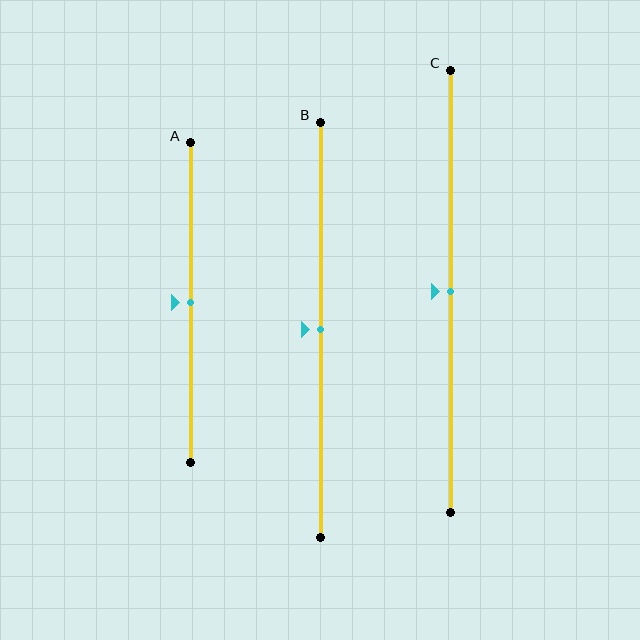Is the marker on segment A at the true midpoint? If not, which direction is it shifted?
Yes, the marker on segment A is at the true midpoint.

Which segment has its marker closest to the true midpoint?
Segment A has its marker closest to the true midpoint.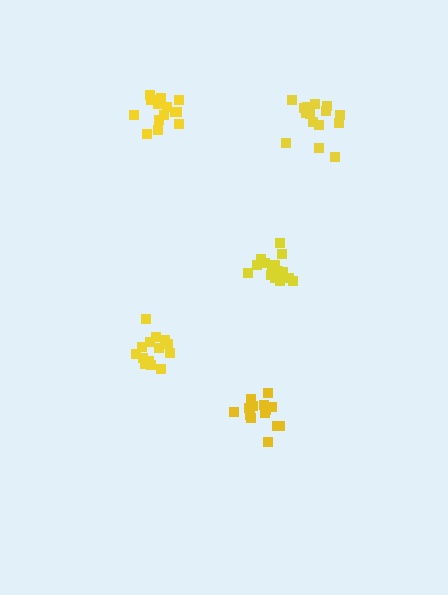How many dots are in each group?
Group 1: 15 dots, Group 2: 16 dots, Group 3: 17 dots, Group 4: 15 dots, Group 5: 14 dots (77 total).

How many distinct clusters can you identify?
There are 5 distinct clusters.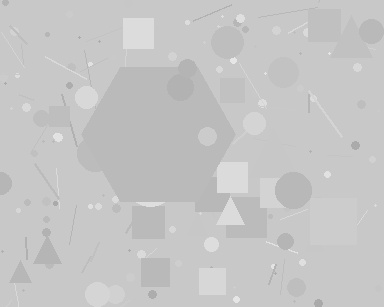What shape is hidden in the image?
A hexagon is hidden in the image.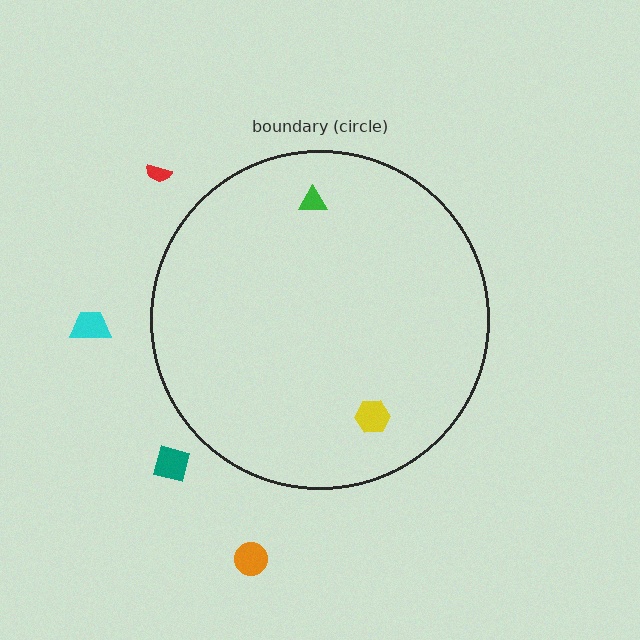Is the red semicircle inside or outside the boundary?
Outside.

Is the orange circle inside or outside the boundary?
Outside.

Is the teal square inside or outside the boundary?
Outside.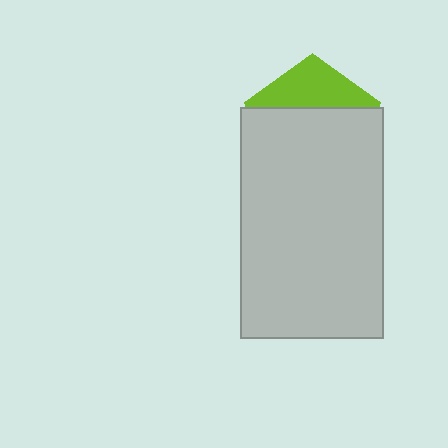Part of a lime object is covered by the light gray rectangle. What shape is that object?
It is a pentagon.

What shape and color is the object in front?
The object in front is a light gray rectangle.